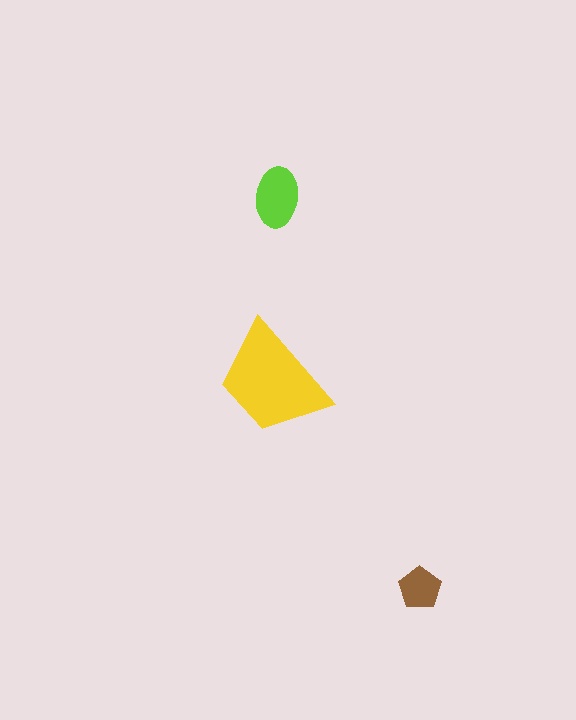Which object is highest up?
The lime ellipse is topmost.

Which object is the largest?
The yellow trapezoid.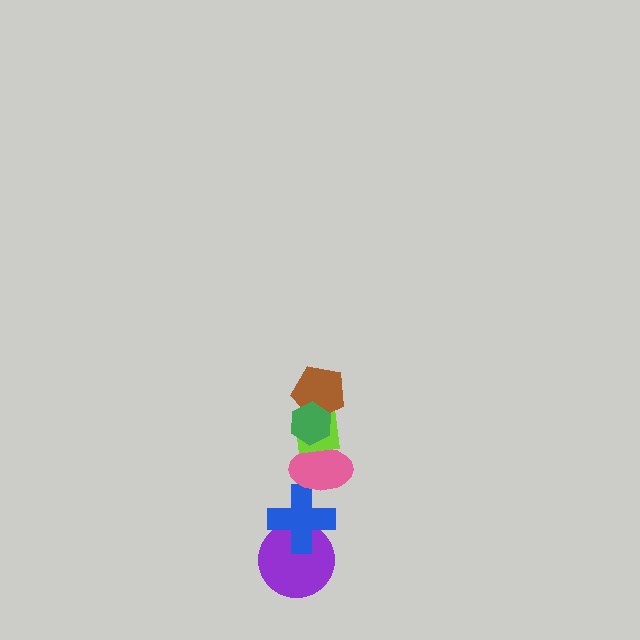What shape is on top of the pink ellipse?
The lime square is on top of the pink ellipse.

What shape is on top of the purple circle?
The blue cross is on top of the purple circle.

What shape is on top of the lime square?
The brown pentagon is on top of the lime square.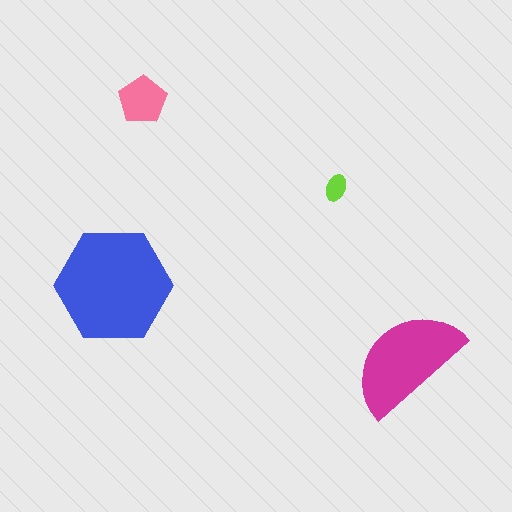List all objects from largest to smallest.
The blue hexagon, the magenta semicircle, the pink pentagon, the lime ellipse.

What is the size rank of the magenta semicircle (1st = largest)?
2nd.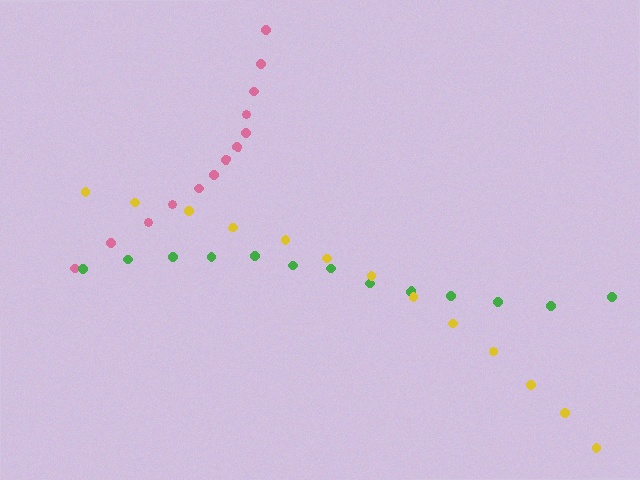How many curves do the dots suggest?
There are 3 distinct paths.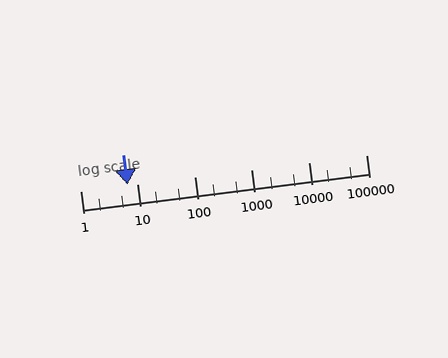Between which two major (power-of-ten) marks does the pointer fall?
The pointer is between 1 and 10.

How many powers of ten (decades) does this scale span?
The scale spans 5 decades, from 1 to 100000.